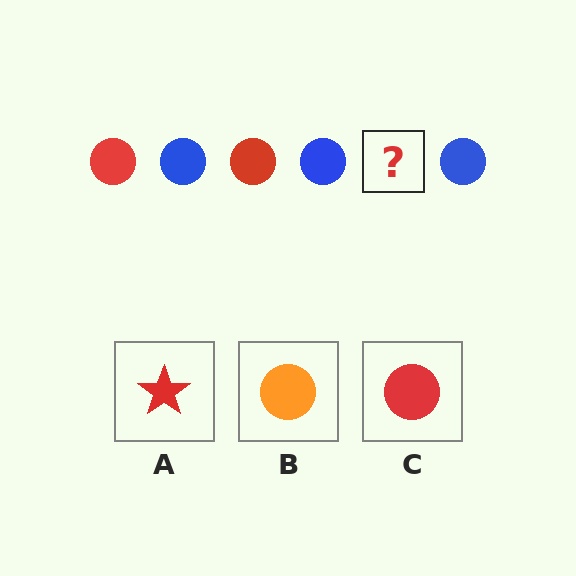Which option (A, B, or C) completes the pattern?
C.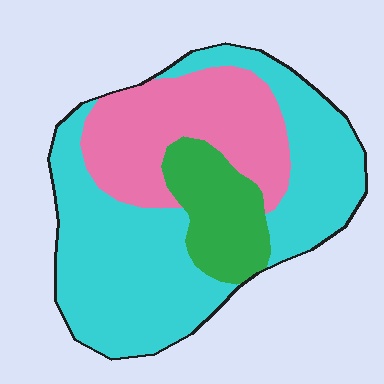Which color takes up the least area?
Green, at roughly 15%.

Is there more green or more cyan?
Cyan.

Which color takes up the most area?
Cyan, at roughly 55%.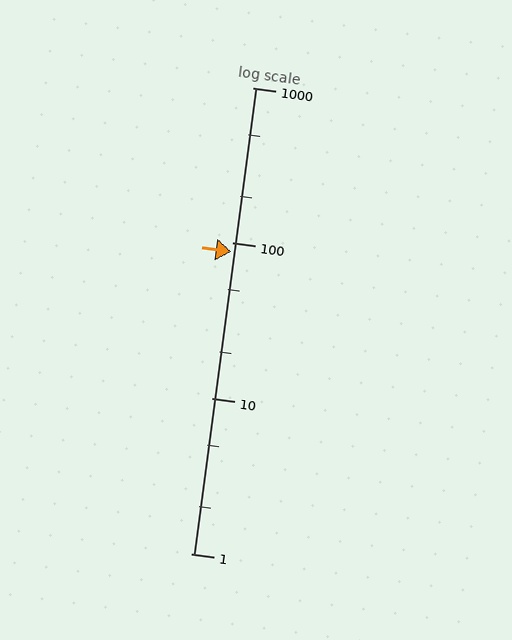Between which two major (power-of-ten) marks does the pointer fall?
The pointer is between 10 and 100.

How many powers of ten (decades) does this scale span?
The scale spans 3 decades, from 1 to 1000.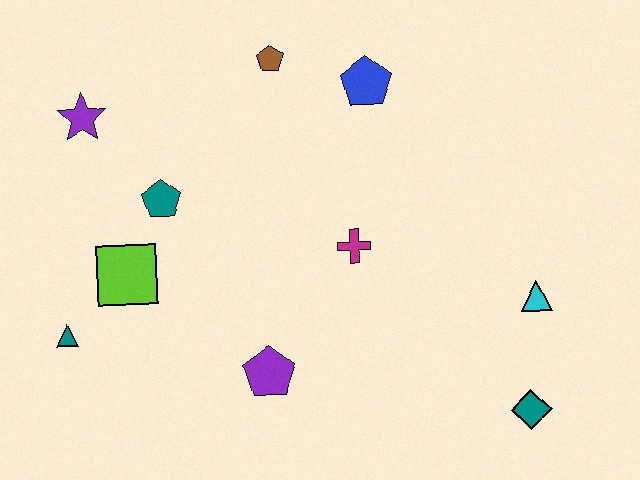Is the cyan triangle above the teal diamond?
Yes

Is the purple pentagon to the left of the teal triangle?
No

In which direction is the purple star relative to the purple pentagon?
The purple star is above the purple pentagon.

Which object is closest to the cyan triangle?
The teal diamond is closest to the cyan triangle.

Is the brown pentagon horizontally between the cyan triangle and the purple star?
Yes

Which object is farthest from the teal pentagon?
The teal diamond is farthest from the teal pentagon.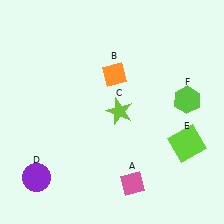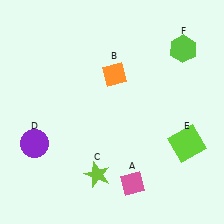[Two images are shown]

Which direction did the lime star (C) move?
The lime star (C) moved down.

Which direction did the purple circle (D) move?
The purple circle (D) moved up.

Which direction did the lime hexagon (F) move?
The lime hexagon (F) moved up.